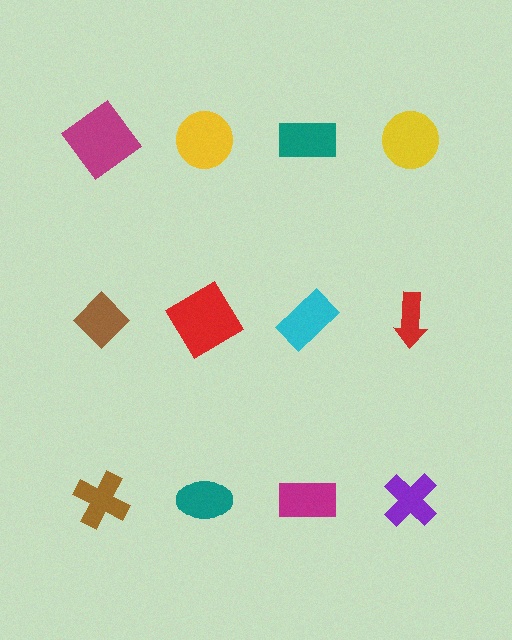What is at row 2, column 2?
A red diamond.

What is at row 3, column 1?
A brown cross.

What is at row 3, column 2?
A teal ellipse.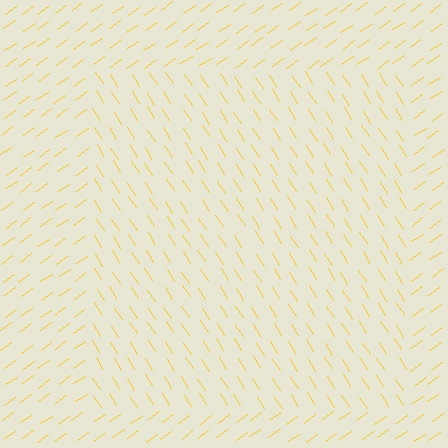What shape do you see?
I see a rectangle.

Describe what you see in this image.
The image is filled with small yellow line segments. A rectangle region in the image has lines oriented differently from the surrounding lines, creating a visible texture boundary.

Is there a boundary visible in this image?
Yes, there is a texture boundary formed by a change in line orientation.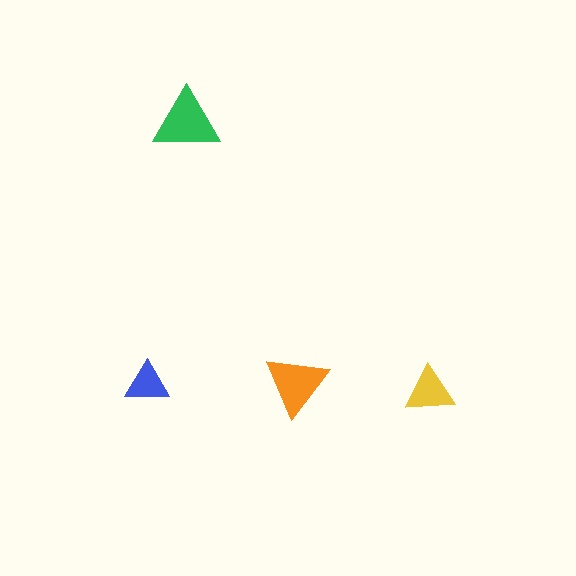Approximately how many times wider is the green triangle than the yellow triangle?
About 1.5 times wider.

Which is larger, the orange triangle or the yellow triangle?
The orange one.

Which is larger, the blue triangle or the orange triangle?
The orange one.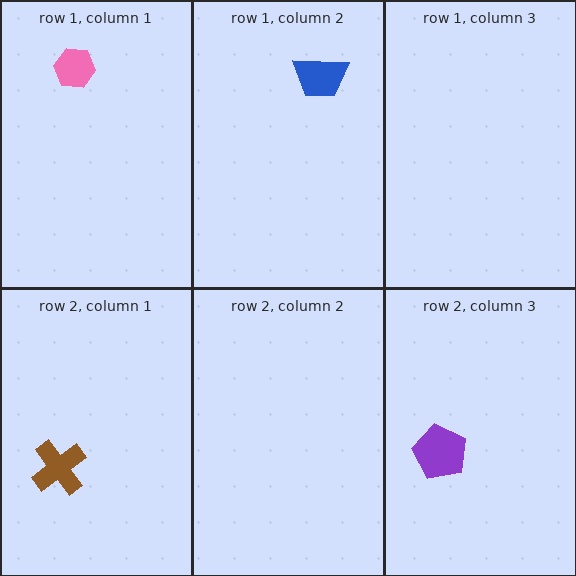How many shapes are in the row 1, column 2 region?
1.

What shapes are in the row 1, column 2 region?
The blue trapezoid.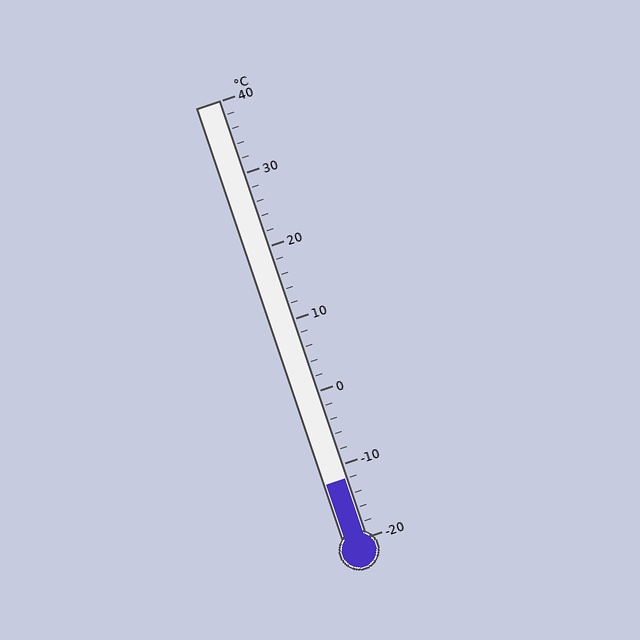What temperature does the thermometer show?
The thermometer shows approximately -12°C.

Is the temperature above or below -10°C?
The temperature is below -10°C.